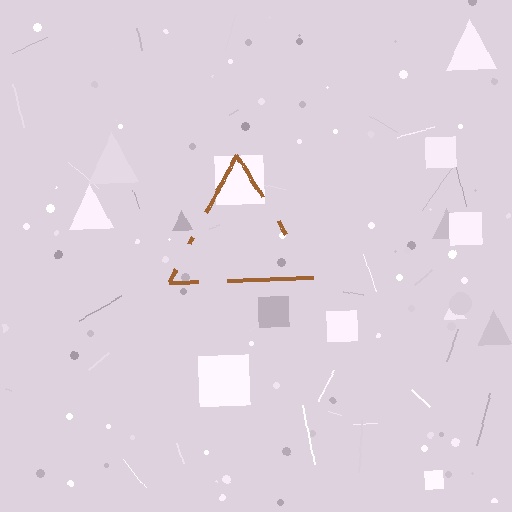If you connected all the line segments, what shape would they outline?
They would outline a triangle.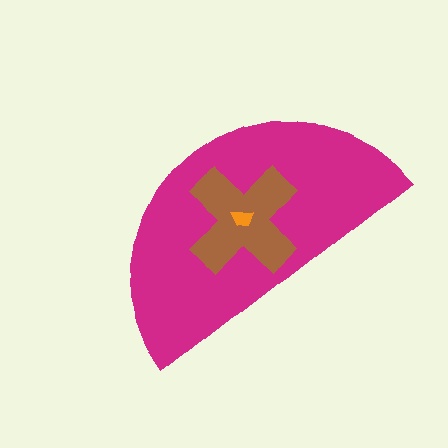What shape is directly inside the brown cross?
The orange trapezoid.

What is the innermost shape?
The orange trapezoid.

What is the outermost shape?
The magenta semicircle.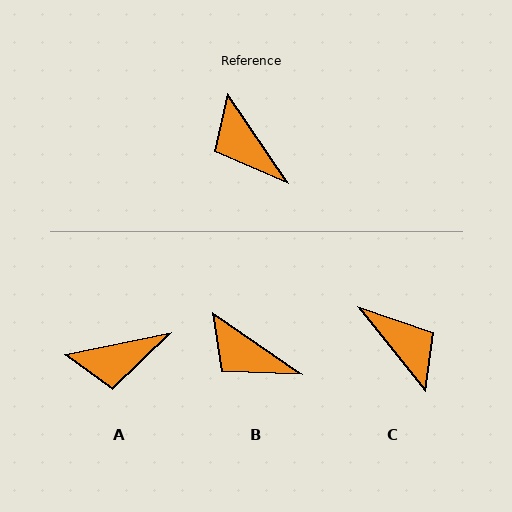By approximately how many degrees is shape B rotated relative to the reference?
Approximately 21 degrees counter-clockwise.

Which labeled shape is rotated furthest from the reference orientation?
C, about 175 degrees away.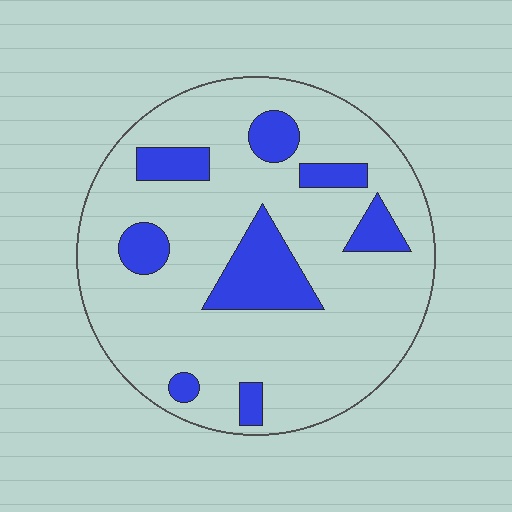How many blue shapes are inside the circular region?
8.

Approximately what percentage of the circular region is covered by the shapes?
Approximately 20%.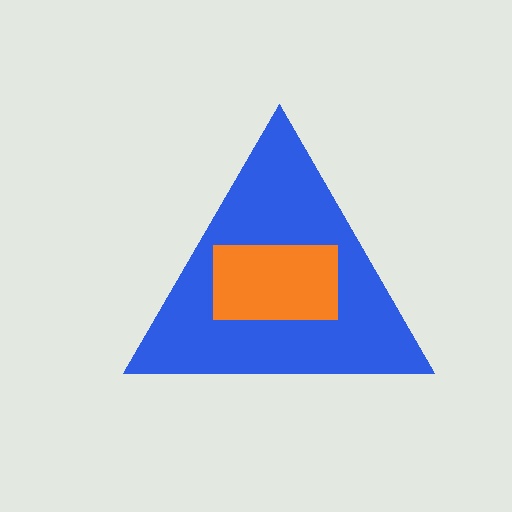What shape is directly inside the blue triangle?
The orange rectangle.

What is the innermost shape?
The orange rectangle.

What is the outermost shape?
The blue triangle.